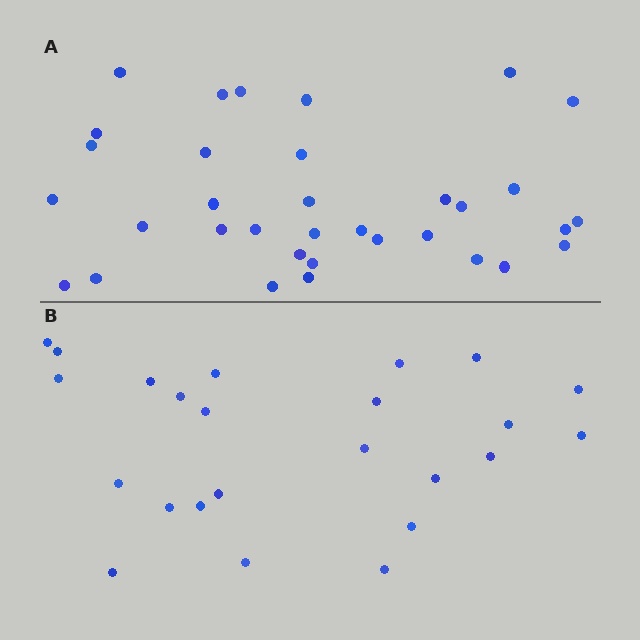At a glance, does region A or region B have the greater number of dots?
Region A (the top region) has more dots.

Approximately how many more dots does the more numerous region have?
Region A has roughly 10 or so more dots than region B.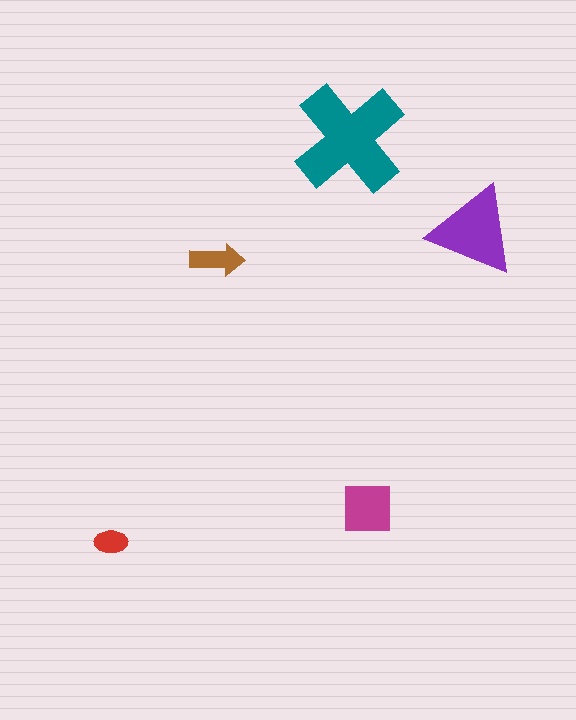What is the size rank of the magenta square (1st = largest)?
3rd.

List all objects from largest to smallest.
The teal cross, the purple triangle, the magenta square, the brown arrow, the red ellipse.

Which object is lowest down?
The red ellipse is bottommost.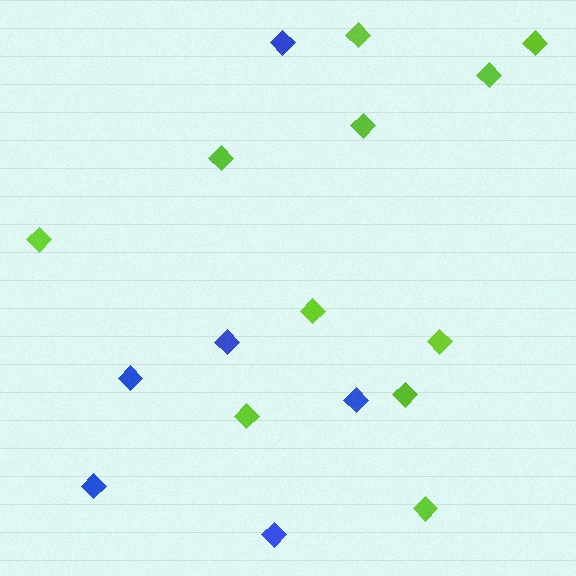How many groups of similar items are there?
There are 2 groups: one group of blue diamonds (6) and one group of lime diamonds (11).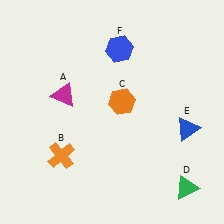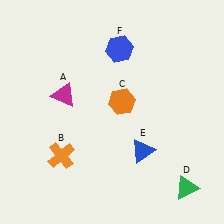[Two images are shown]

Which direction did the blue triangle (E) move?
The blue triangle (E) moved left.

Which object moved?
The blue triangle (E) moved left.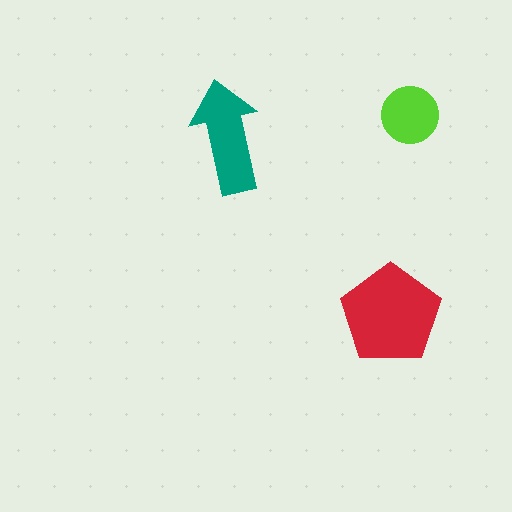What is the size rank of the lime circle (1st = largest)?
3rd.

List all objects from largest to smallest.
The red pentagon, the teal arrow, the lime circle.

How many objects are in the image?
There are 3 objects in the image.